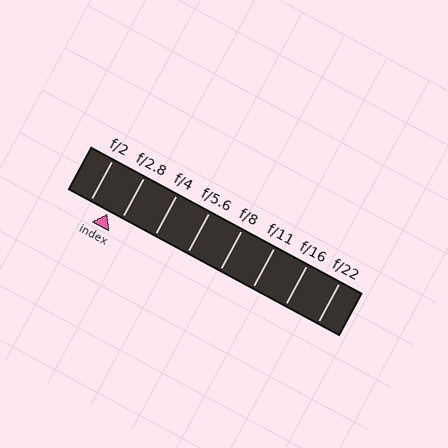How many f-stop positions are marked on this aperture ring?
There are 8 f-stop positions marked.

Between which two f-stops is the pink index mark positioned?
The index mark is between f/2 and f/2.8.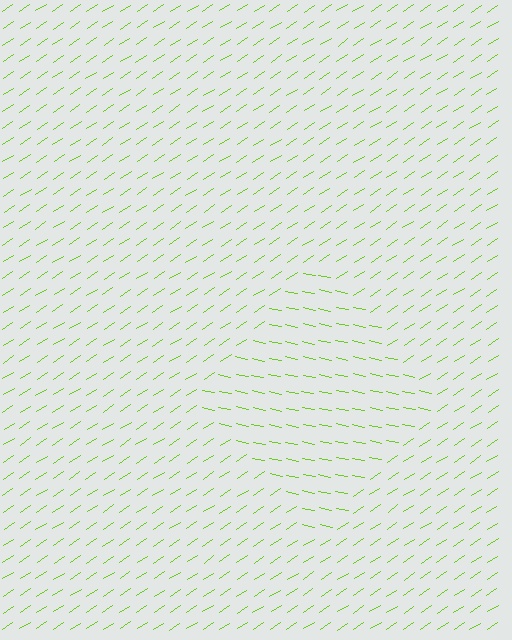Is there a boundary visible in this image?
Yes, there is a texture boundary formed by a change in line orientation.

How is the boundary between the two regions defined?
The boundary is defined purely by a change in line orientation (approximately 45 degrees difference). All lines are the same color and thickness.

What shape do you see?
I see a diamond.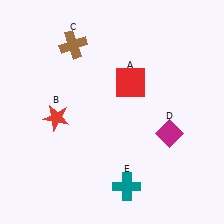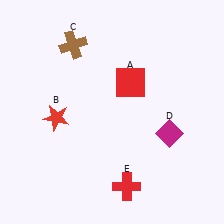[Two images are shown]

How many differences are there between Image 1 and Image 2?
There is 1 difference between the two images.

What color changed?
The cross (E) changed from teal in Image 1 to red in Image 2.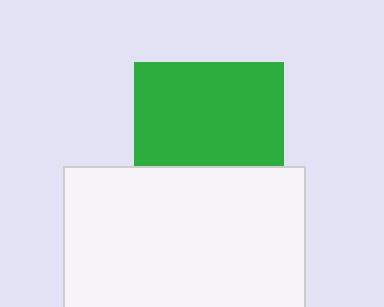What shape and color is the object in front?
The object in front is a white rectangle.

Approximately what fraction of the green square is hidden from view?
Roughly 31% of the green square is hidden behind the white rectangle.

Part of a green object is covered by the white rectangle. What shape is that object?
It is a square.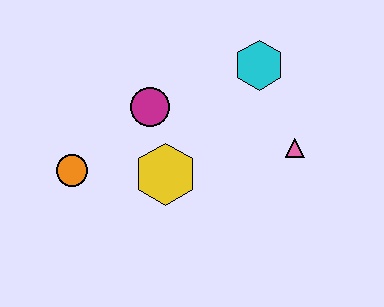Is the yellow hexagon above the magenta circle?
No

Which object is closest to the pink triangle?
The cyan hexagon is closest to the pink triangle.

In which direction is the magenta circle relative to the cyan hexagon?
The magenta circle is to the left of the cyan hexagon.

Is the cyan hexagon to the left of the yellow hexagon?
No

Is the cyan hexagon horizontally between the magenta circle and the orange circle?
No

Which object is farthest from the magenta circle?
The pink triangle is farthest from the magenta circle.